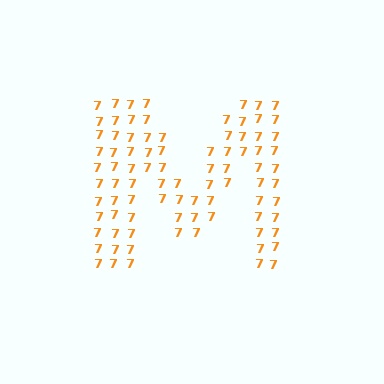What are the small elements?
The small elements are digit 7's.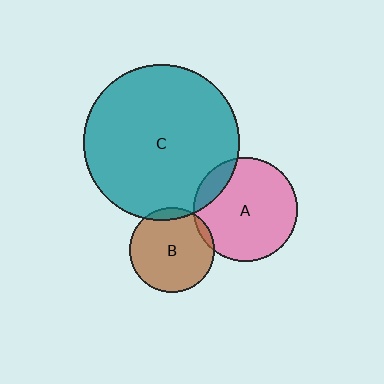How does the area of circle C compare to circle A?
Approximately 2.2 times.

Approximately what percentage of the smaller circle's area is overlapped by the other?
Approximately 5%.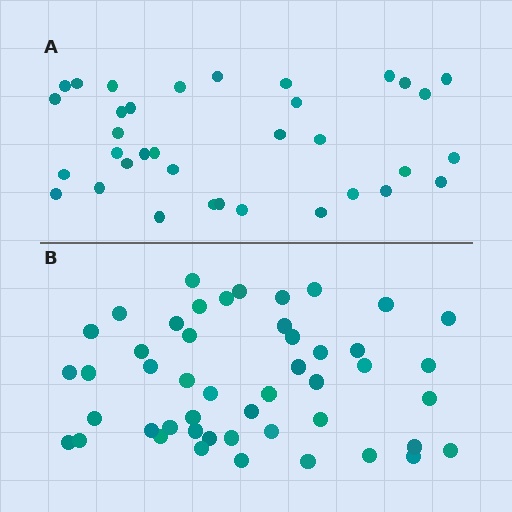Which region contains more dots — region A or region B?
Region B (the bottom region) has more dots.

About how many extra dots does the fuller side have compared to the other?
Region B has approximately 15 more dots than region A.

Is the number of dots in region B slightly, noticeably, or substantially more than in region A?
Region B has noticeably more, but not dramatically so. The ratio is roughly 1.4 to 1.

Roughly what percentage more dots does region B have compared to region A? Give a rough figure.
About 35% more.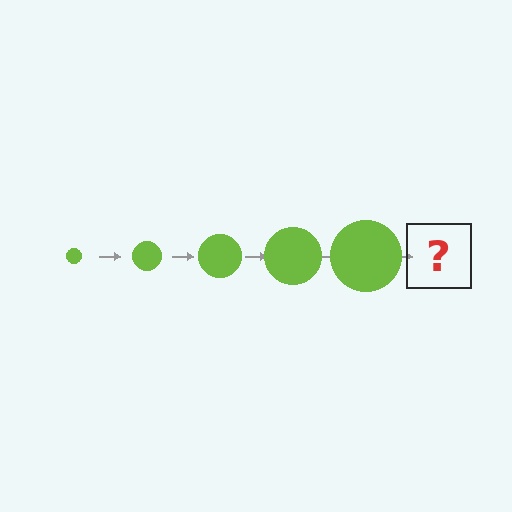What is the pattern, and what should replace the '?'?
The pattern is that the circle gets progressively larger each step. The '?' should be a lime circle, larger than the previous one.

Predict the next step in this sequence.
The next step is a lime circle, larger than the previous one.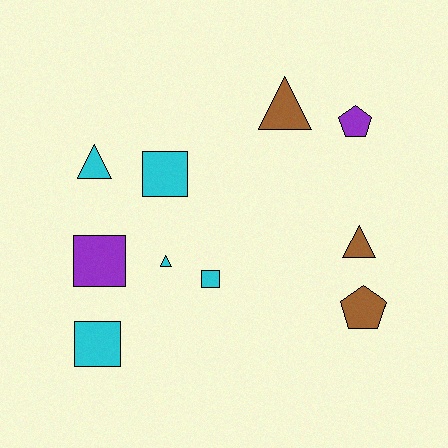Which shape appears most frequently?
Triangle, with 4 objects.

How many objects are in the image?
There are 10 objects.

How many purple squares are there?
There is 1 purple square.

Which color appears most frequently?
Cyan, with 5 objects.